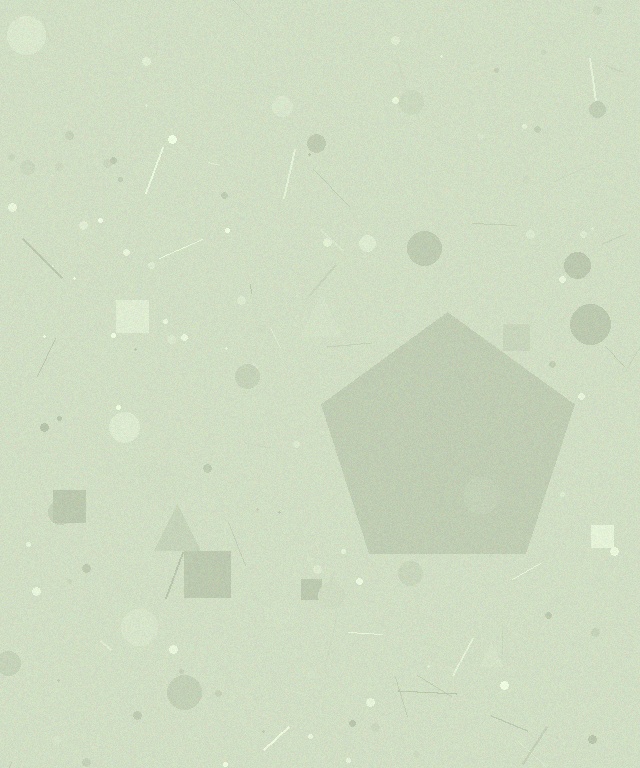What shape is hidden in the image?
A pentagon is hidden in the image.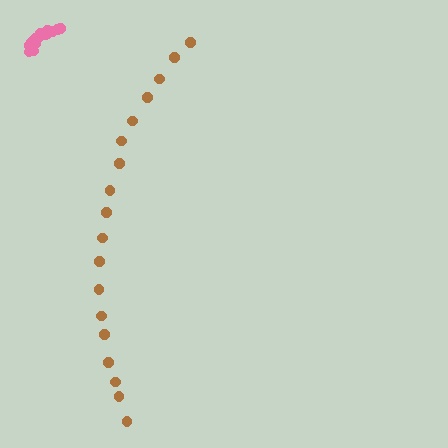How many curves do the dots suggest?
There are 2 distinct paths.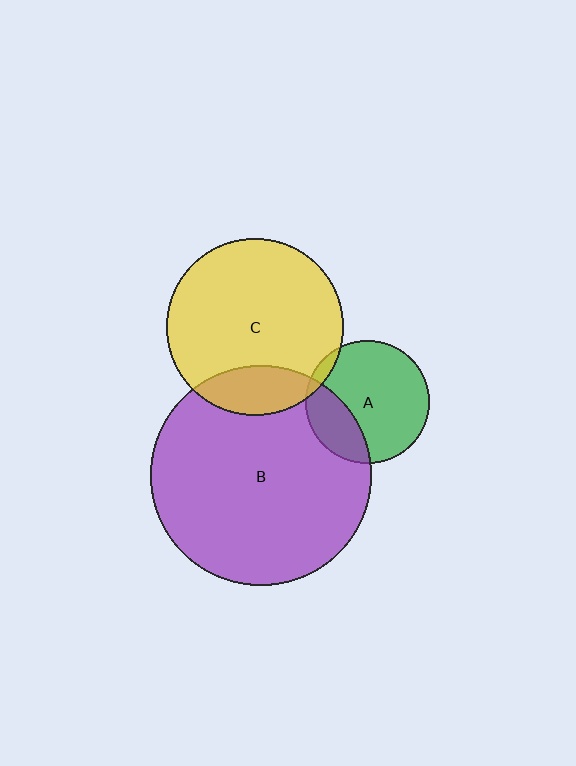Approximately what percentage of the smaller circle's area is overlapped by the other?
Approximately 25%.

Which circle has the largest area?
Circle B (purple).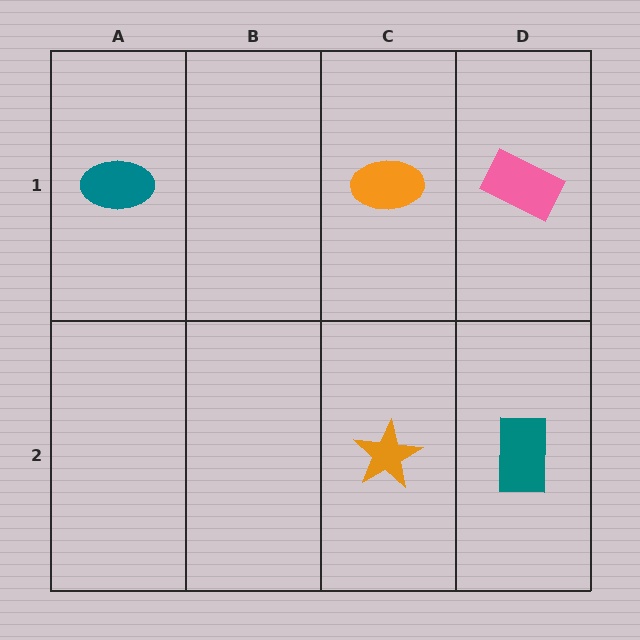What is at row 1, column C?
An orange ellipse.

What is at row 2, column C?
An orange star.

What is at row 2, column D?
A teal rectangle.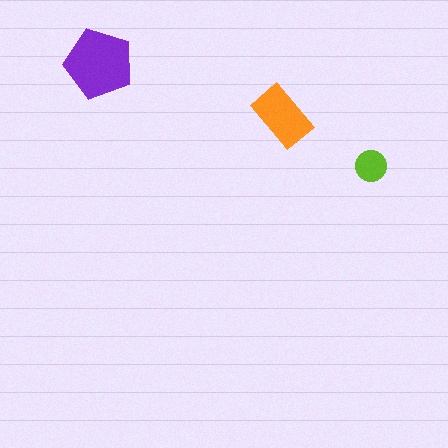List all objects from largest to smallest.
The purple pentagon, the orange rectangle, the lime circle.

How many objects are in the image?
There are 3 objects in the image.